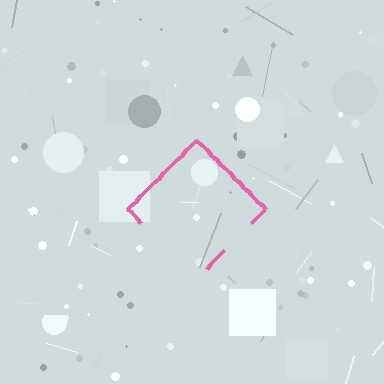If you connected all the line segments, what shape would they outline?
They would outline a diamond.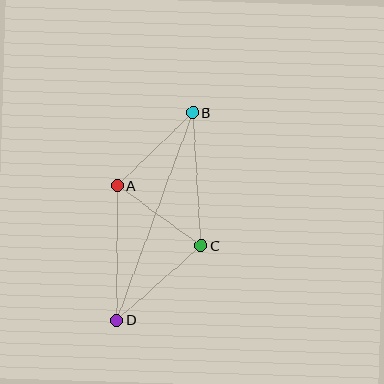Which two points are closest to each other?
Points A and C are closest to each other.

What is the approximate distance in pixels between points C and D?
The distance between C and D is approximately 113 pixels.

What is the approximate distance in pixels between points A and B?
The distance between A and B is approximately 105 pixels.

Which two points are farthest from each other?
Points B and D are farthest from each other.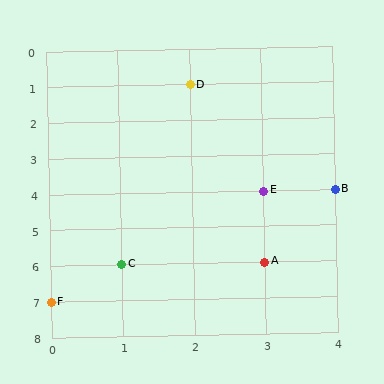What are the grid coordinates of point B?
Point B is at grid coordinates (4, 4).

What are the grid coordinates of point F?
Point F is at grid coordinates (0, 7).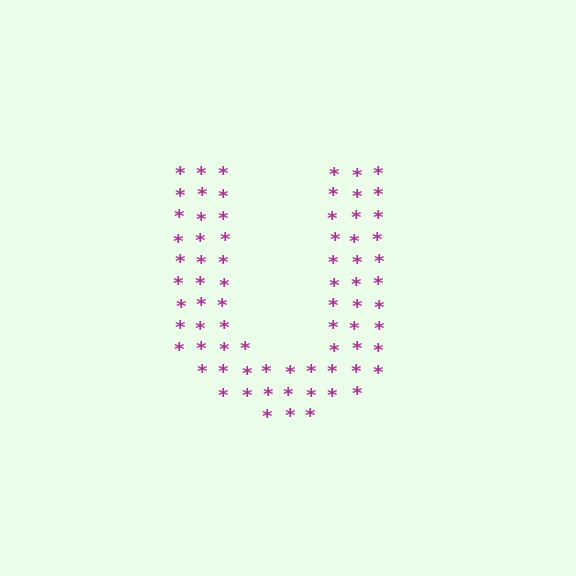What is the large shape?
The large shape is the letter U.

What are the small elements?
The small elements are asterisks.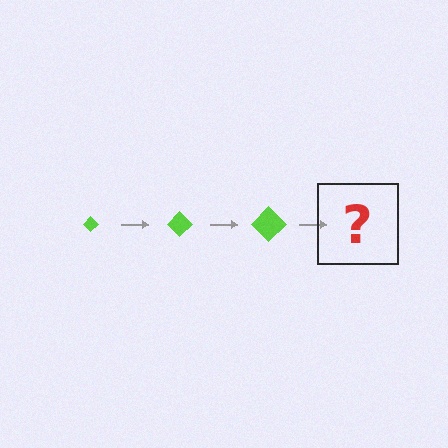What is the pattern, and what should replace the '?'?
The pattern is that the diamond gets progressively larger each step. The '?' should be a lime diamond, larger than the previous one.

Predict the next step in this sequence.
The next step is a lime diamond, larger than the previous one.